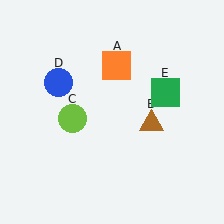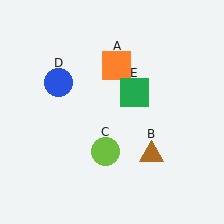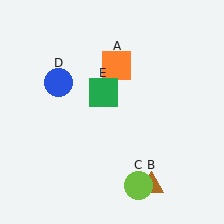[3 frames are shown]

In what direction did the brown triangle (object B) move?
The brown triangle (object B) moved down.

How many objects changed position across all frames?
3 objects changed position: brown triangle (object B), lime circle (object C), green square (object E).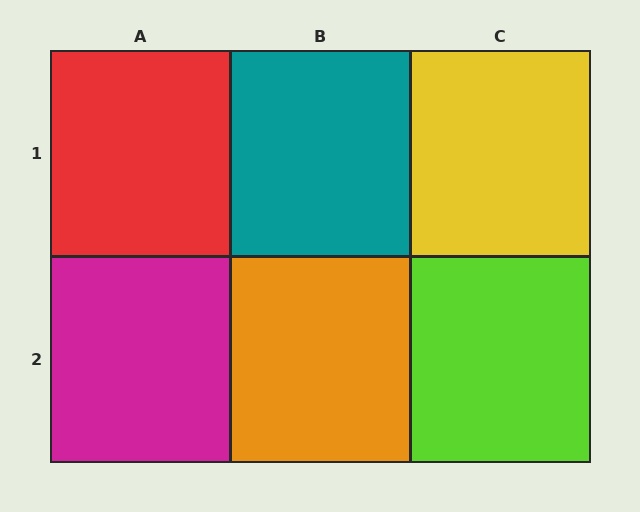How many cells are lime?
1 cell is lime.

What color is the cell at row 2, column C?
Lime.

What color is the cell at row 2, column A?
Magenta.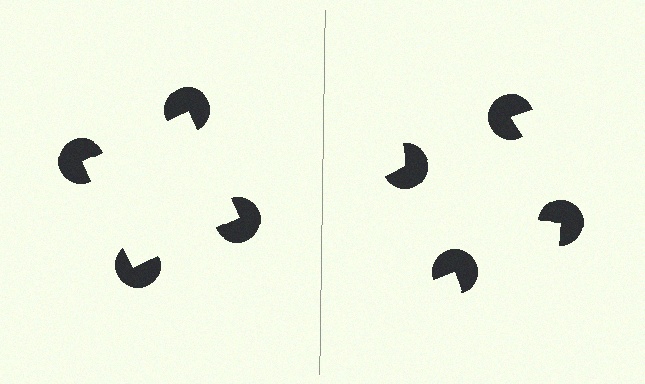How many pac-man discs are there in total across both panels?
8 — 4 on each side.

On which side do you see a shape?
An illusory square appears on the left side. On the right side the wedge cuts are rotated, so no coherent shape forms.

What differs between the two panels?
The pac-man discs are positioned identically on both sides; only the wedge orientations differ. On the left they align to a square; on the right they are misaligned.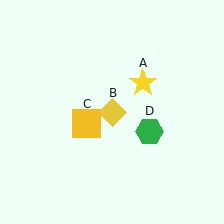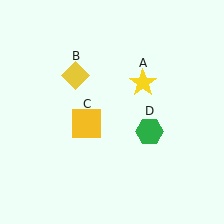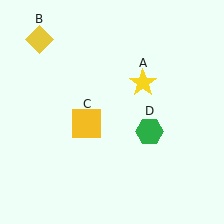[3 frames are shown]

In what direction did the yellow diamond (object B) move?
The yellow diamond (object B) moved up and to the left.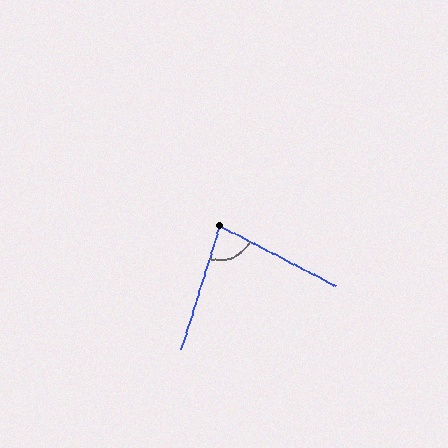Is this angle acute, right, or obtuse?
It is acute.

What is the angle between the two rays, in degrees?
Approximately 80 degrees.